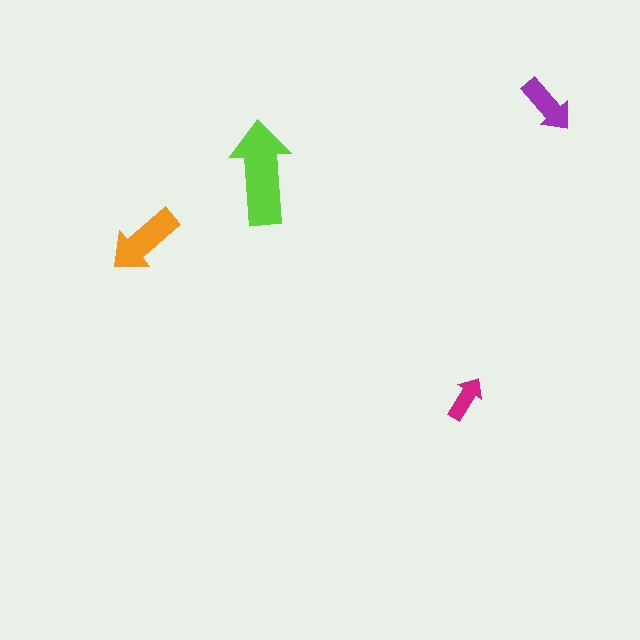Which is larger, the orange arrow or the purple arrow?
The orange one.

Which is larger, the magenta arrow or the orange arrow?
The orange one.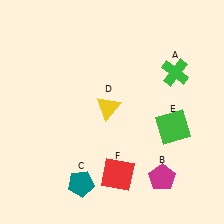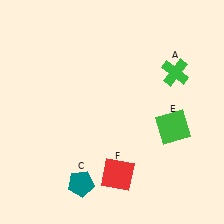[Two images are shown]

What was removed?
The magenta pentagon (B), the yellow triangle (D) were removed in Image 2.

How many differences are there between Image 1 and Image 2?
There are 2 differences between the two images.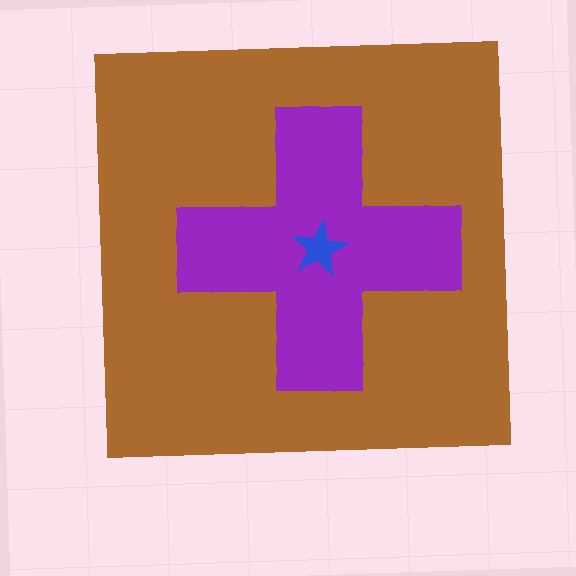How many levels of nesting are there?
3.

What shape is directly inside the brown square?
The purple cross.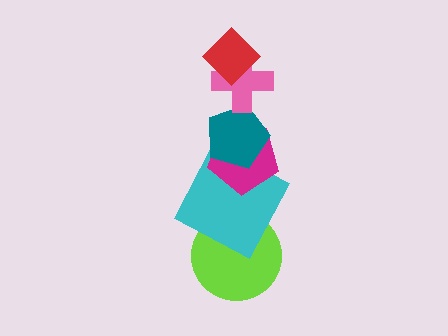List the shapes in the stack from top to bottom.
From top to bottom: the red diamond, the pink cross, the teal pentagon, the magenta pentagon, the cyan square, the lime circle.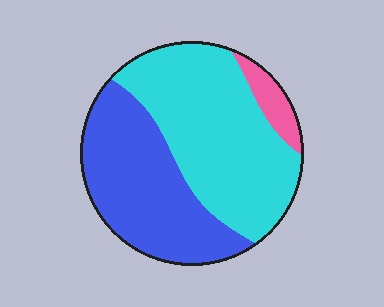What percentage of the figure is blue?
Blue takes up about two fifths (2/5) of the figure.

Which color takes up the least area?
Pink, at roughly 5%.